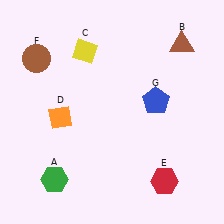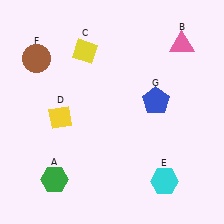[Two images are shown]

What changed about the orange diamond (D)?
In Image 1, D is orange. In Image 2, it changed to yellow.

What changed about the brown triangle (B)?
In Image 1, B is brown. In Image 2, it changed to pink.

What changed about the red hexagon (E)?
In Image 1, E is red. In Image 2, it changed to cyan.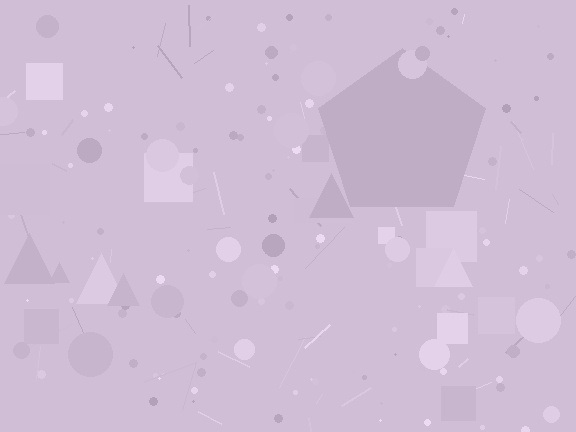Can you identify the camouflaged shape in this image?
The camouflaged shape is a pentagon.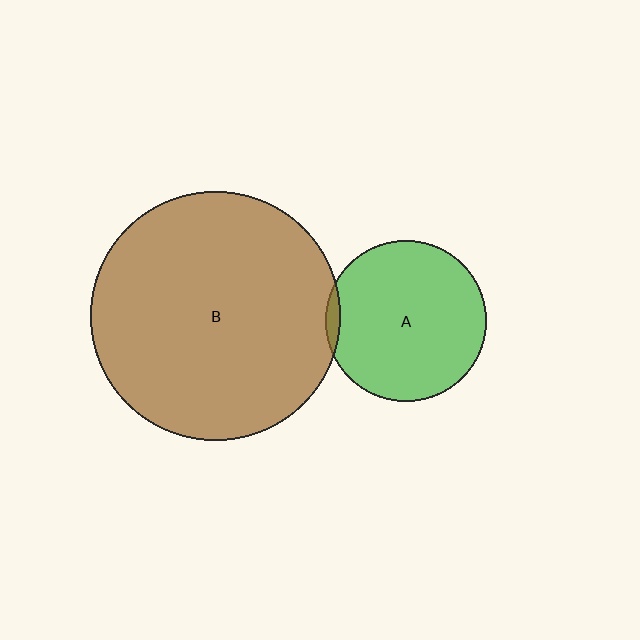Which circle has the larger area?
Circle B (brown).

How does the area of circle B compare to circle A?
Approximately 2.4 times.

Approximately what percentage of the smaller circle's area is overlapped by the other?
Approximately 5%.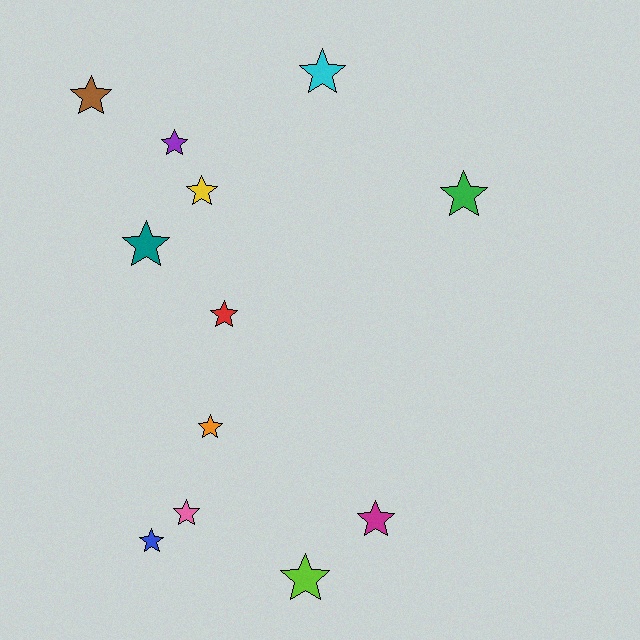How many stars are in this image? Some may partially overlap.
There are 12 stars.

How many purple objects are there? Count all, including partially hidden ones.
There is 1 purple object.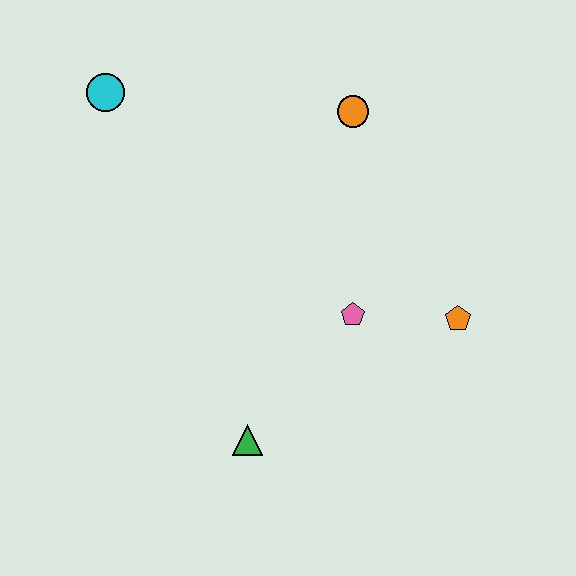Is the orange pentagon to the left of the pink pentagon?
No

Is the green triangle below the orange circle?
Yes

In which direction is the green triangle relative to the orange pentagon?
The green triangle is to the left of the orange pentagon.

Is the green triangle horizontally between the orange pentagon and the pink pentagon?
No